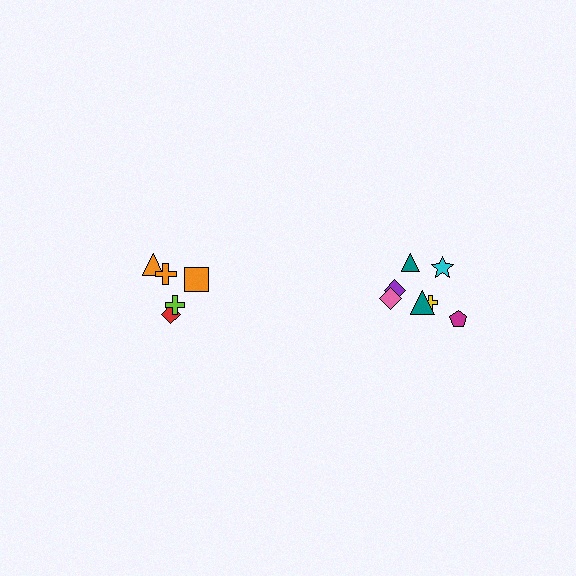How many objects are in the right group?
There are 7 objects.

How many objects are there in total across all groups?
There are 12 objects.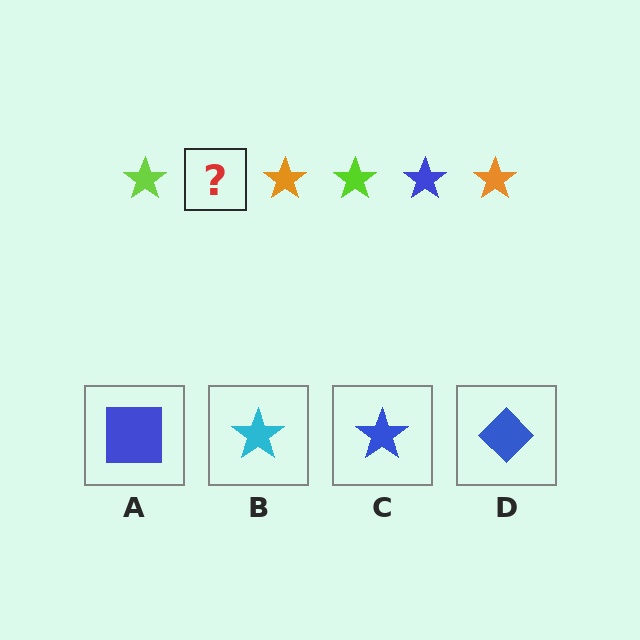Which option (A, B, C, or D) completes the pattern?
C.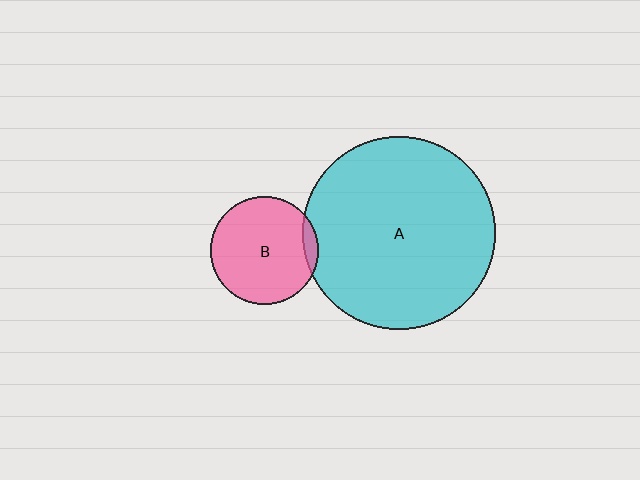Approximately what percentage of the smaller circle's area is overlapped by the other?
Approximately 5%.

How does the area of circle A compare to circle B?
Approximately 3.2 times.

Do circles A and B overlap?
Yes.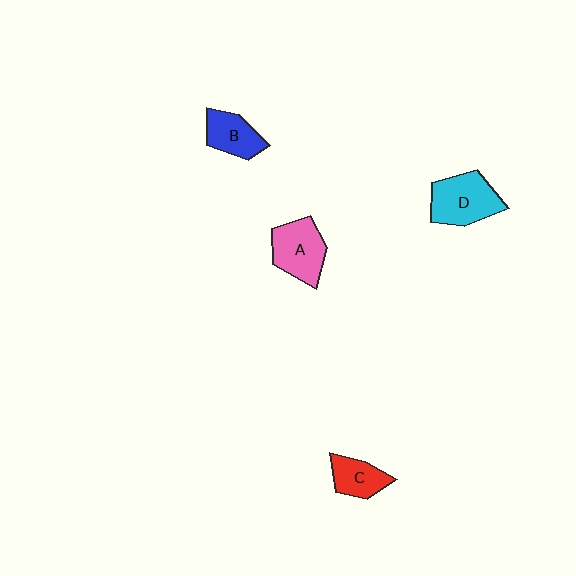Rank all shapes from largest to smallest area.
From largest to smallest: D (cyan), A (pink), B (blue), C (red).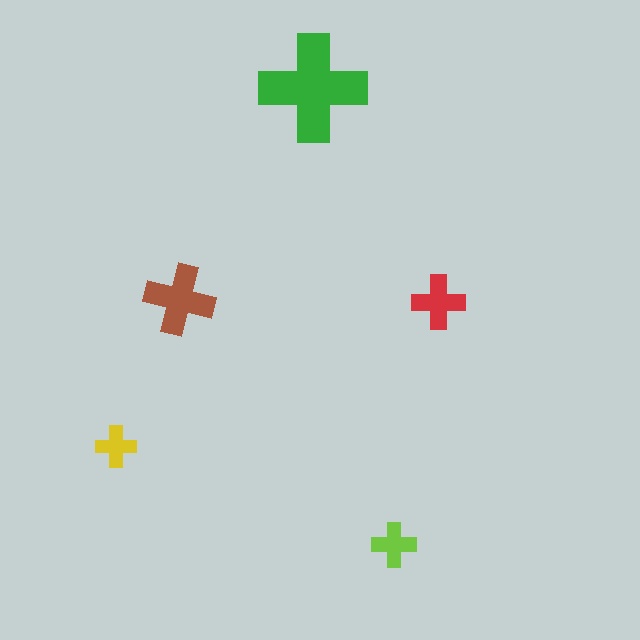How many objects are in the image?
There are 5 objects in the image.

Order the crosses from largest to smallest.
the green one, the brown one, the red one, the lime one, the yellow one.